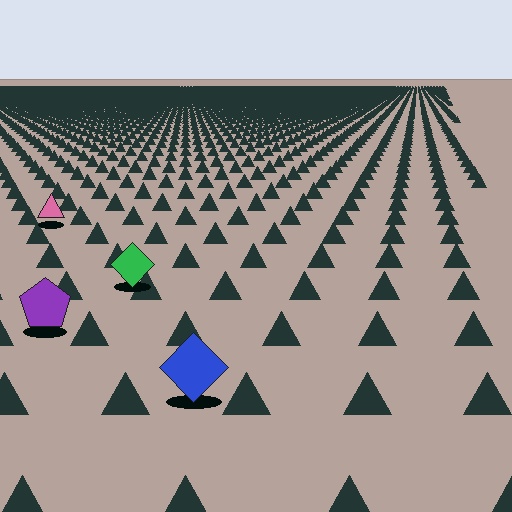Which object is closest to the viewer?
The blue diamond is closest. The texture marks near it are larger and more spread out.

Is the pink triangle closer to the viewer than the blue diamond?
No. The blue diamond is closer — you can tell from the texture gradient: the ground texture is coarser near it.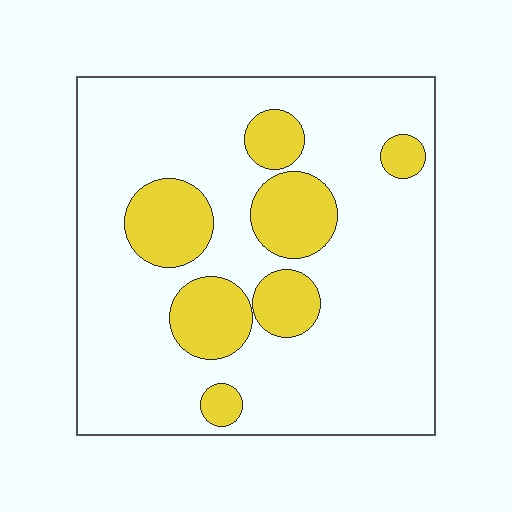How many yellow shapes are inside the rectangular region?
7.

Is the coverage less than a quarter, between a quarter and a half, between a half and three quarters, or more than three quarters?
Less than a quarter.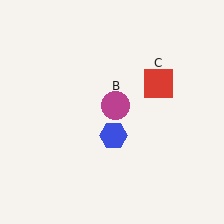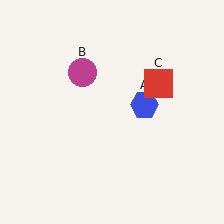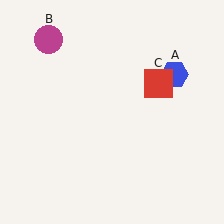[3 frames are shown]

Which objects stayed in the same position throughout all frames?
Red square (object C) remained stationary.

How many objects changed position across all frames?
2 objects changed position: blue hexagon (object A), magenta circle (object B).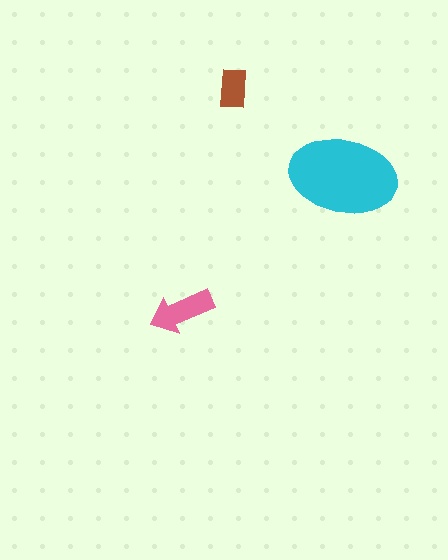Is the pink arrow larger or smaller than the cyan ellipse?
Smaller.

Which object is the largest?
The cyan ellipse.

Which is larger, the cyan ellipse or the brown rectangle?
The cyan ellipse.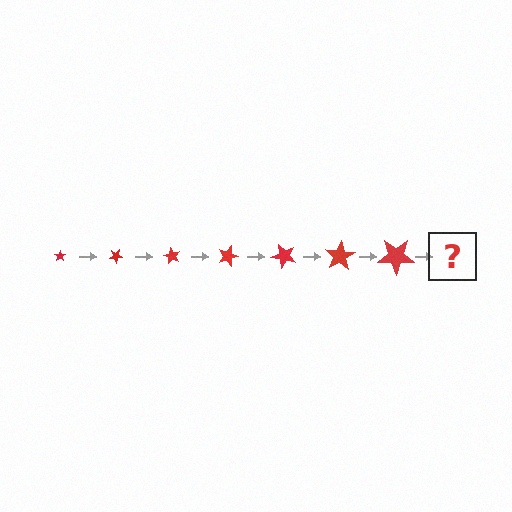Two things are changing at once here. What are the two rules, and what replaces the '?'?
The two rules are that the star grows larger each step and it rotates 30 degrees each step. The '?' should be a star, larger than the previous one and rotated 210 degrees from the start.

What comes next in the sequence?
The next element should be a star, larger than the previous one and rotated 210 degrees from the start.